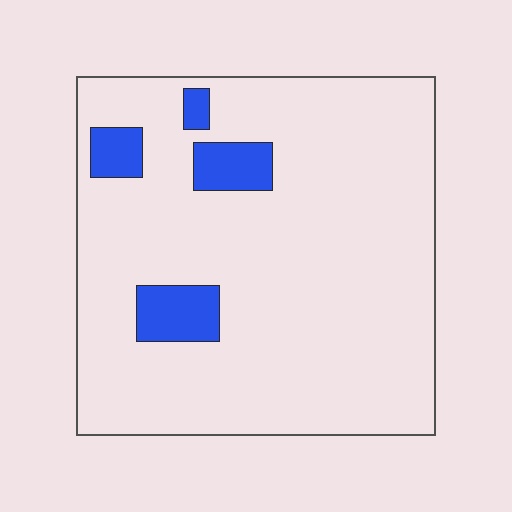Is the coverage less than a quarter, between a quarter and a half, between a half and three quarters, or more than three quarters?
Less than a quarter.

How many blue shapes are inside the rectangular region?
4.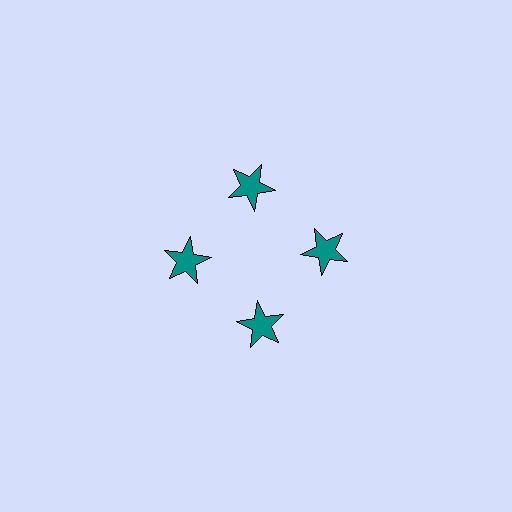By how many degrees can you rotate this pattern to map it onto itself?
The pattern maps onto itself every 90 degrees of rotation.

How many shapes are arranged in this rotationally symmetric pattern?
There are 4 shapes, arranged in 4 groups of 1.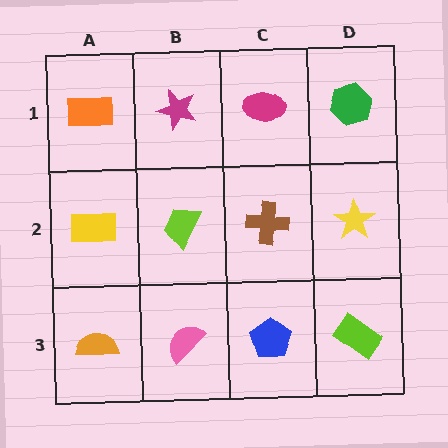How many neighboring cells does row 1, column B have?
3.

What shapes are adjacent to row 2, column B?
A magenta star (row 1, column B), a pink semicircle (row 3, column B), a yellow rectangle (row 2, column A), a brown cross (row 2, column C).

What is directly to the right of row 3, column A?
A pink semicircle.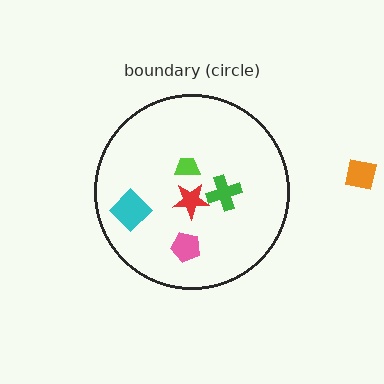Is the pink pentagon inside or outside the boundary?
Inside.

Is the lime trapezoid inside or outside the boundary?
Inside.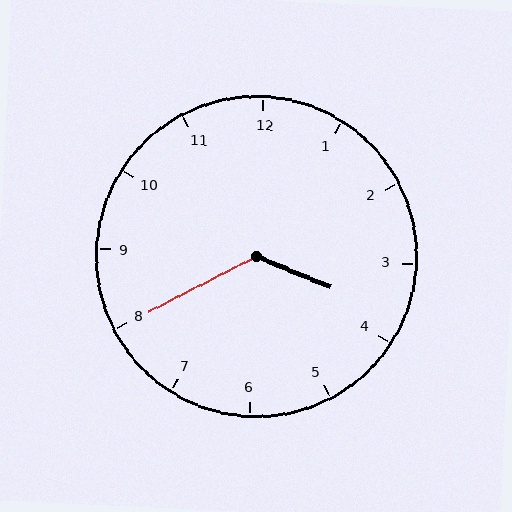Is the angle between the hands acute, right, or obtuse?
It is obtuse.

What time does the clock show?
3:40.